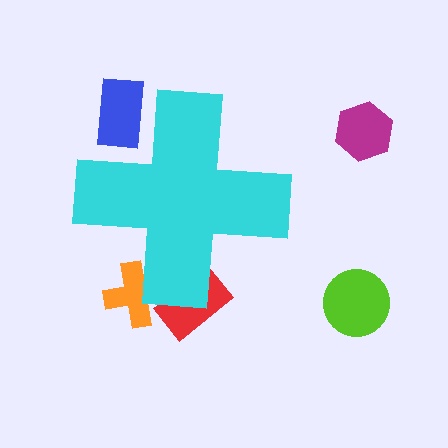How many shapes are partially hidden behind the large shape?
3 shapes are partially hidden.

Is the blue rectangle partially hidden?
Yes, the blue rectangle is partially hidden behind the cyan cross.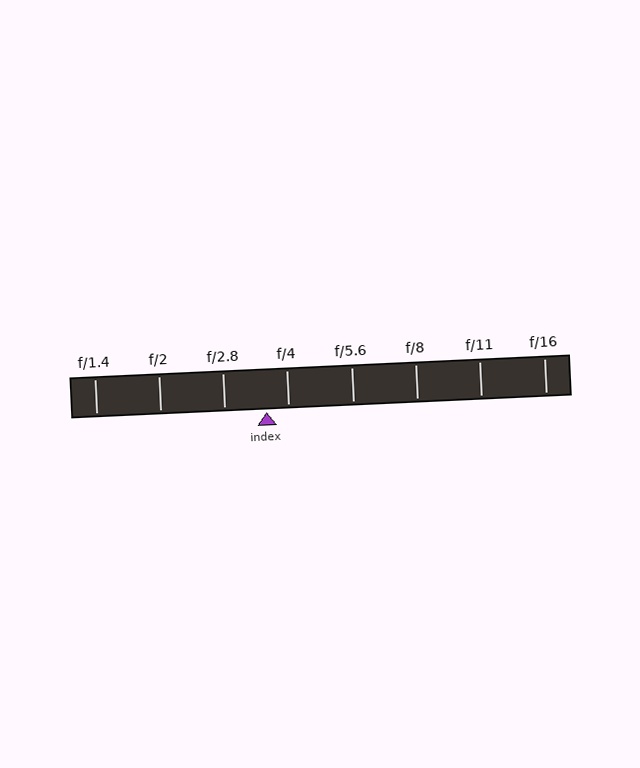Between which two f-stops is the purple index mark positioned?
The index mark is between f/2.8 and f/4.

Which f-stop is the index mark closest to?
The index mark is closest to f/4.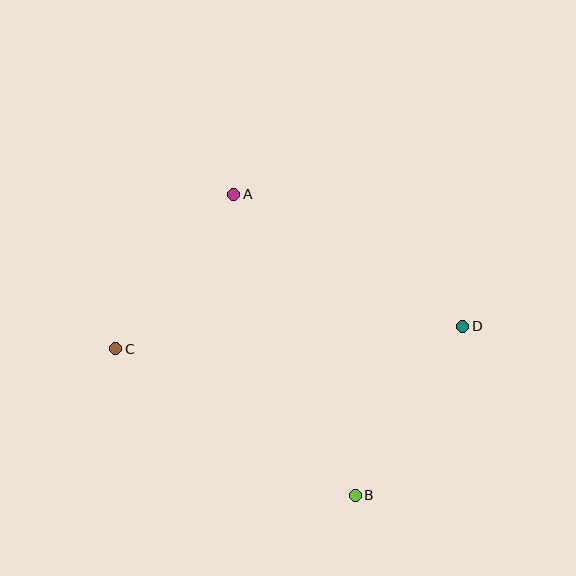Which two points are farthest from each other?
Points C and D are farthest from each other.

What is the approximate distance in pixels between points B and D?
The distance between B and D is approximately 200 pixels.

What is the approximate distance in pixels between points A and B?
The distance between A and B is approximately 324 pixels.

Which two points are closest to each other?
Points A and C are closest to each other.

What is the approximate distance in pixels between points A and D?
The distance between A and D is approximately 264 pixels.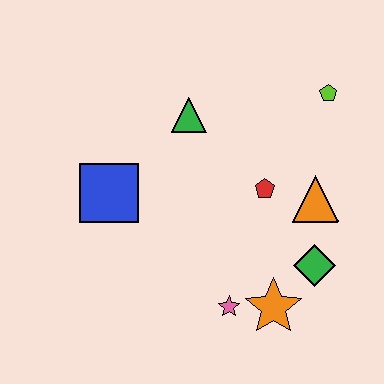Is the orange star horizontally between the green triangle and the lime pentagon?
Yes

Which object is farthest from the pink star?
The lime pentagon is farthest from the pink star.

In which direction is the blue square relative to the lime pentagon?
The blue square is to the left of the lime pentagon.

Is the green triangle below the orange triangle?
No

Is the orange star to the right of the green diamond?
No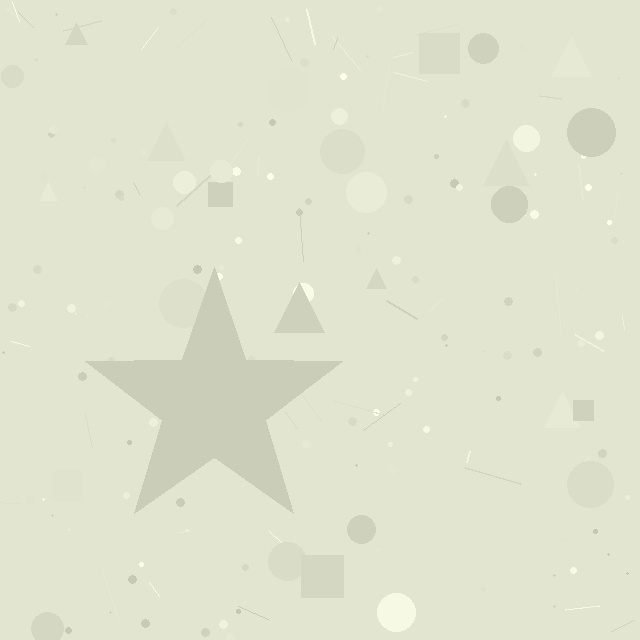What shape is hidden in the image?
A star is hidden in the image.